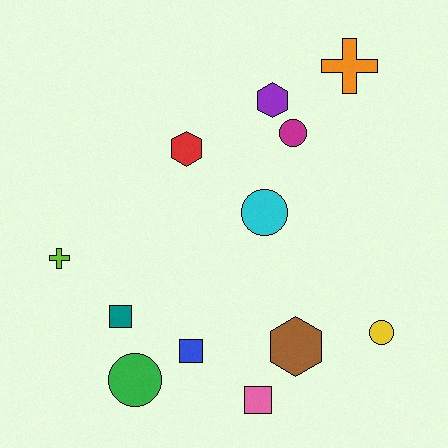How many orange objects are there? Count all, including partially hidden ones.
There is 1 orange object.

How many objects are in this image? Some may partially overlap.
There are 12 objects.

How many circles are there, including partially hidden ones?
There are 4 circles.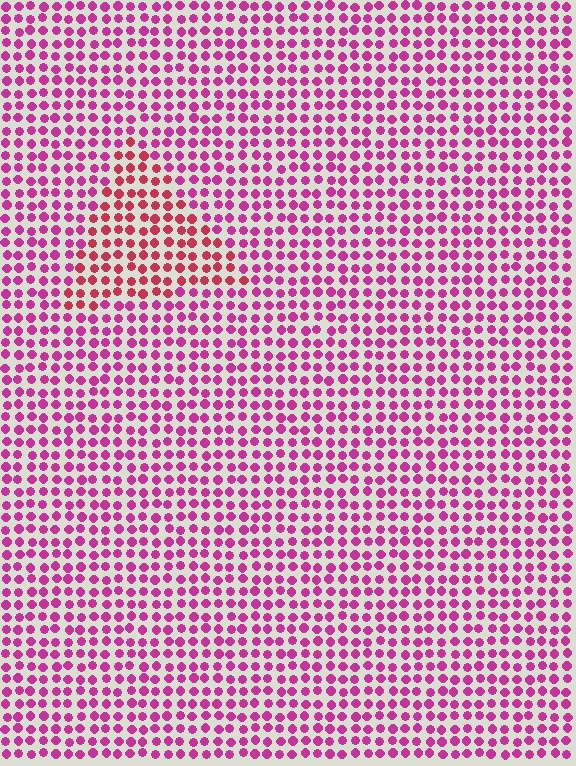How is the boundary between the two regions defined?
The boundary is defined purely by a slight shift in hue (about 30 degrees). Spacing, size, and orientation are identical on both sides.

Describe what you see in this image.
The image is filled with small magenta elements in a uniform arrangement. A triangle-shaped region is visible where the elements are tinted to a slightly different hue, forming a subtle color boundary.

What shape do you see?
I see a triangle.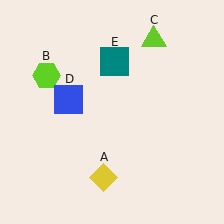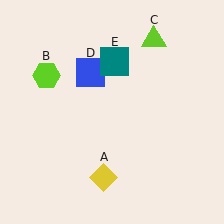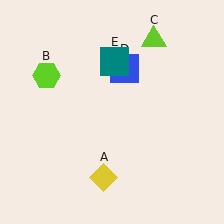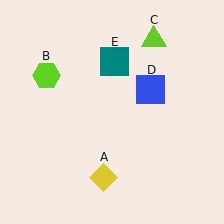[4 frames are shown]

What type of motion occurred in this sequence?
The blue square (object D) rotated clockwise around the center of the scene.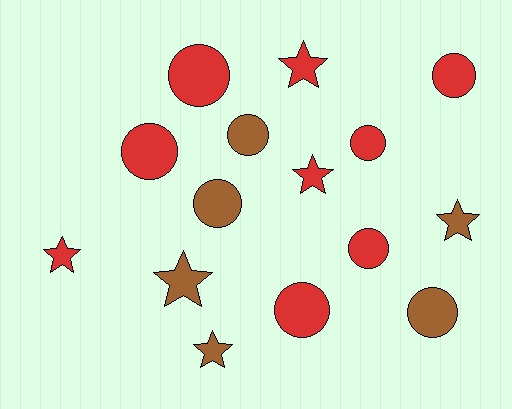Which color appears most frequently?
Red, with 9 objects.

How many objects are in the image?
There are 15 objects.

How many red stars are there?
There are 3 red stars.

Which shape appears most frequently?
Circle, with 9 objects.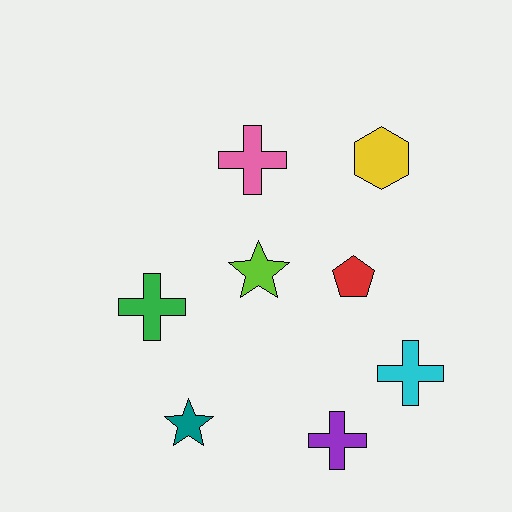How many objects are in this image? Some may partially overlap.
There are 8 objects.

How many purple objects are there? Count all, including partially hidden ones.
There is 1 purple object.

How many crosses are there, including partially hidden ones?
There are 4 crosses.